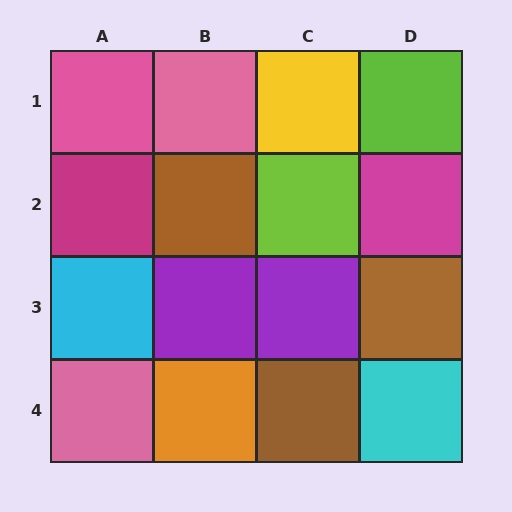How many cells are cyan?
2 cells are cyan.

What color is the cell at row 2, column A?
Magenta.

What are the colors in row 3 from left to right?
Cyan, purple, purple, brown.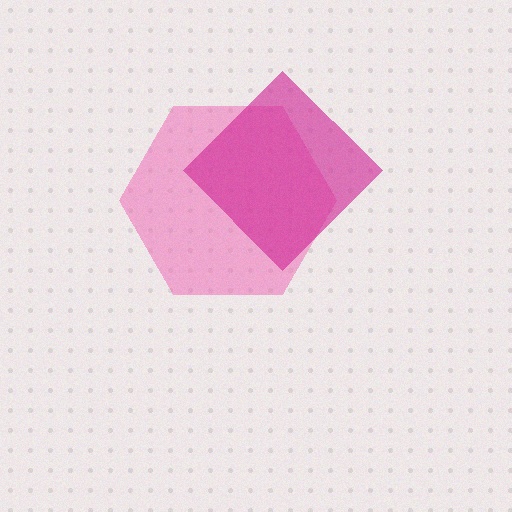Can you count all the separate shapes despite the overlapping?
Yes, there are 2 separate shapes.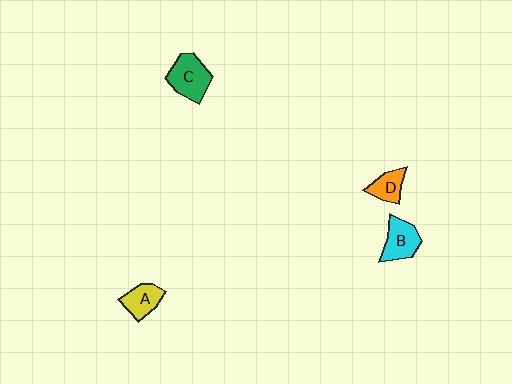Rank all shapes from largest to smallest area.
From largest to smallest: C (green), B (cyan), A (yellow), D (orange).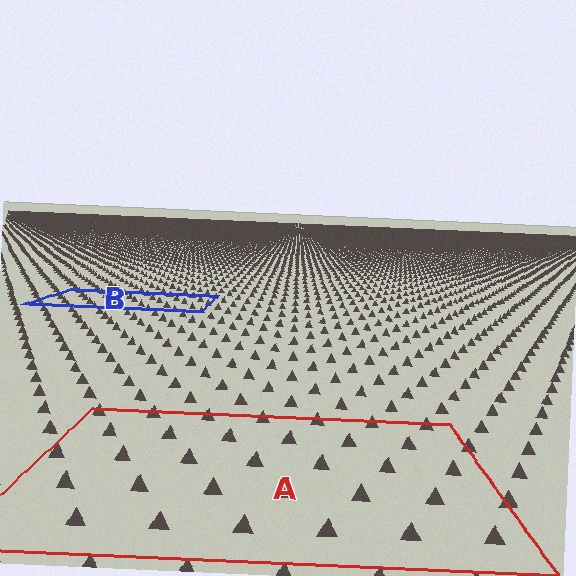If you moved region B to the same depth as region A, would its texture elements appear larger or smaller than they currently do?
They would appear larger. At a closer depth, the same texture elements are projected at a bigger on-screen size.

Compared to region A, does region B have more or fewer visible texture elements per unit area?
Region B has more texture elements per unit area — they are packed more densely because it is farther away.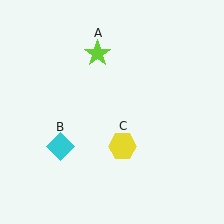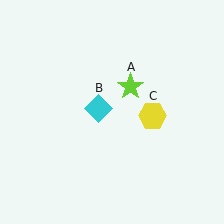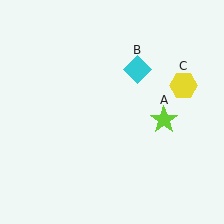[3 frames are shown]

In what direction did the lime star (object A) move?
The lime star (object A) moved down and to the right.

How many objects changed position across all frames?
3 objects changed position: lime star (object A), cyan diamond (object B), yellow hexagon (object C).